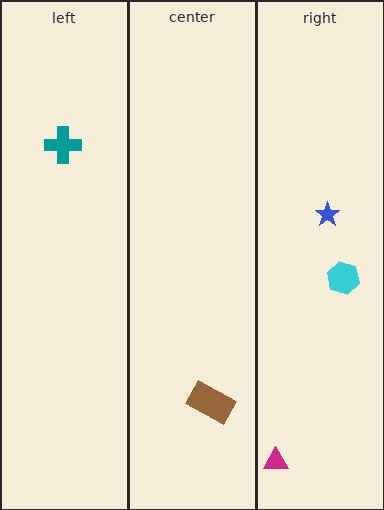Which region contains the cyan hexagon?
The right region.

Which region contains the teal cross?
The left region.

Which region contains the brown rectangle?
The center region.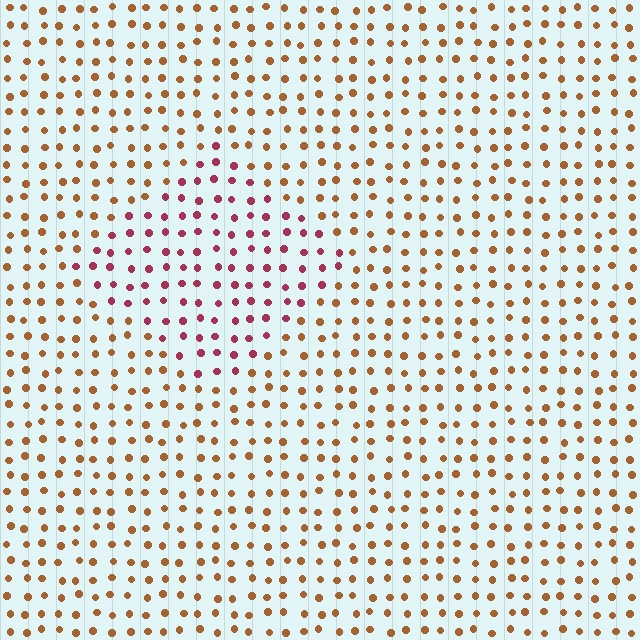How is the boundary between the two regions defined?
The boundary is defined purely by a slight shift in hue (about 45 degrees). Spacing, size, and orientation are identical on both sides.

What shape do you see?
I see a diamond.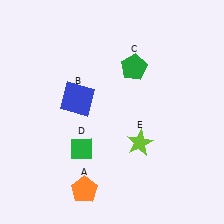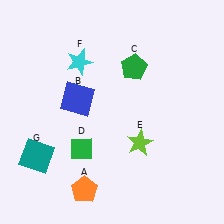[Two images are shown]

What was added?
A cyan star (F), a teal square (G) were added in Image 2.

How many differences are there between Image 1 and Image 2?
There are 2 differences between the two images.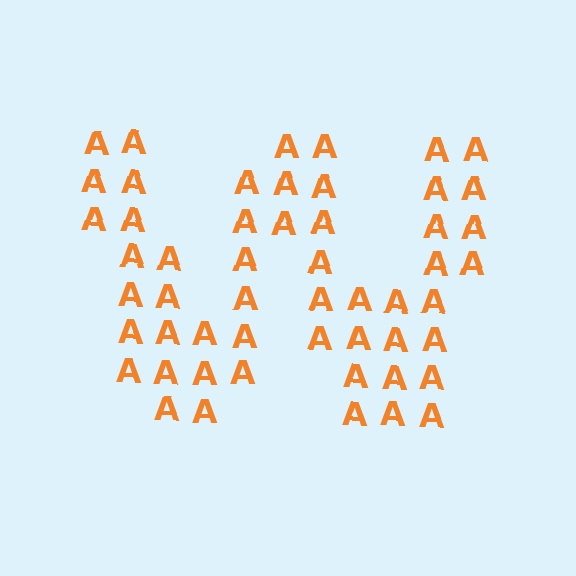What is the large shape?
The large shape is the letter W.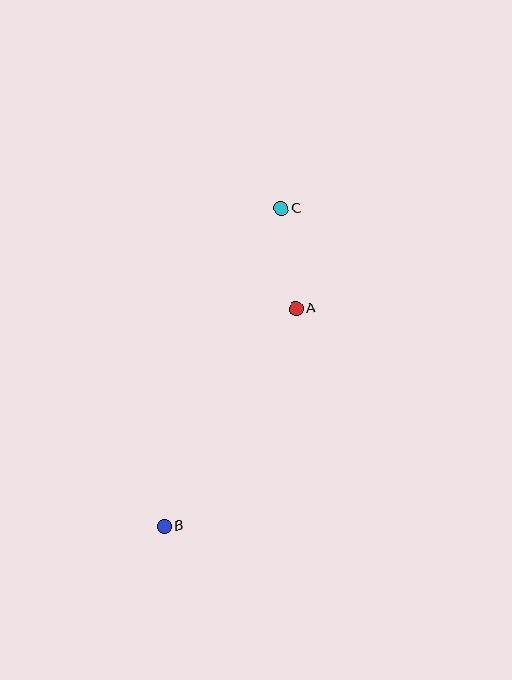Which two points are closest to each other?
Points A and C are closest to each other.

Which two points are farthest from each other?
Points B and C are farthest from each other.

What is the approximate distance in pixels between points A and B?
The distance between A and B is approximately 255 pixels.